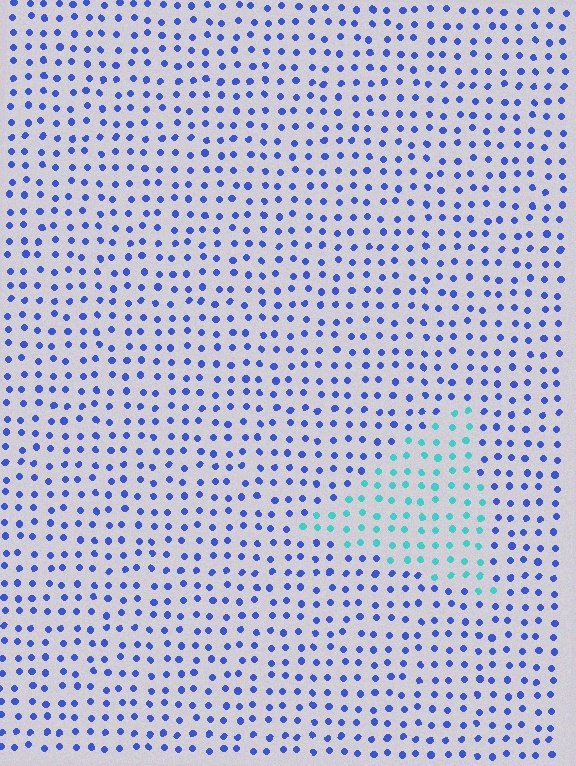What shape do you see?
I see a triangle.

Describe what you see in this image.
The image is filled with small blue elements in a uniform arrangement. A triangle-shaped region is visible where the elements are tinted to a slightly different hue, forming a subtle color boundary.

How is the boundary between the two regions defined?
The boundary is defined purely by a slight shift in hue (about 53 degrees). Spacing, size, and orientation are identical on both sides.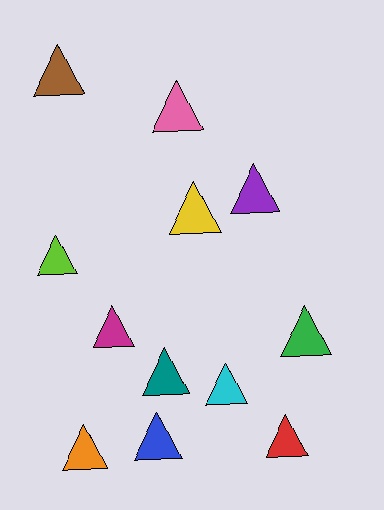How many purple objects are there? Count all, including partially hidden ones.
There is 1 purple object.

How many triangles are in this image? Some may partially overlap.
There are 12 triangles.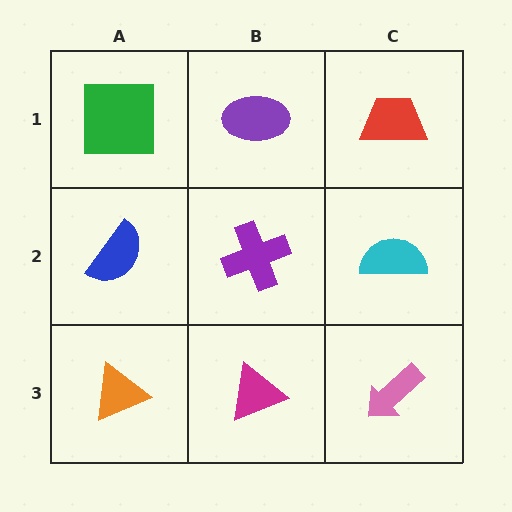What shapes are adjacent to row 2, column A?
A green square (row 1, column A), an orange triangle (row 3, column A), a purple cross (row 2, column B).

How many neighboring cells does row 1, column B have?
3.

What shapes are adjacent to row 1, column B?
A purple cross (row 2, column B), a green square (row 1, column A), a red trapezoid (row 1, column C).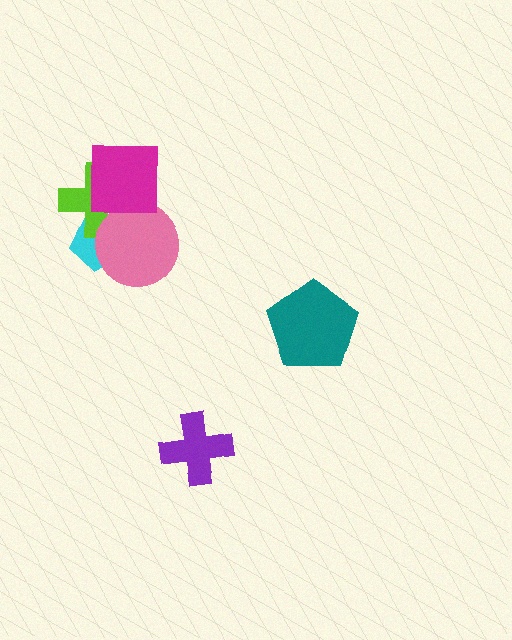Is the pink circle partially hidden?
Yes, it is partially covered by another shape.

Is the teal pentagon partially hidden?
No, no other shape covers it.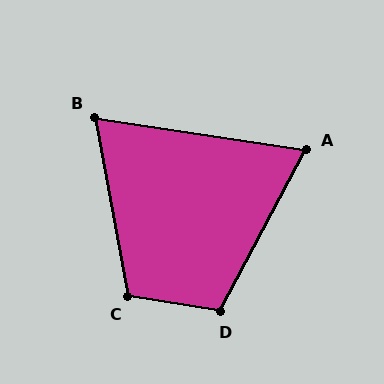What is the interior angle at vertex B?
Approximately 71 degrees (acute).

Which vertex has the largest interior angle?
C, at approximately 110 degrees.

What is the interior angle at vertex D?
Approximately 109 degrees (obtuse).